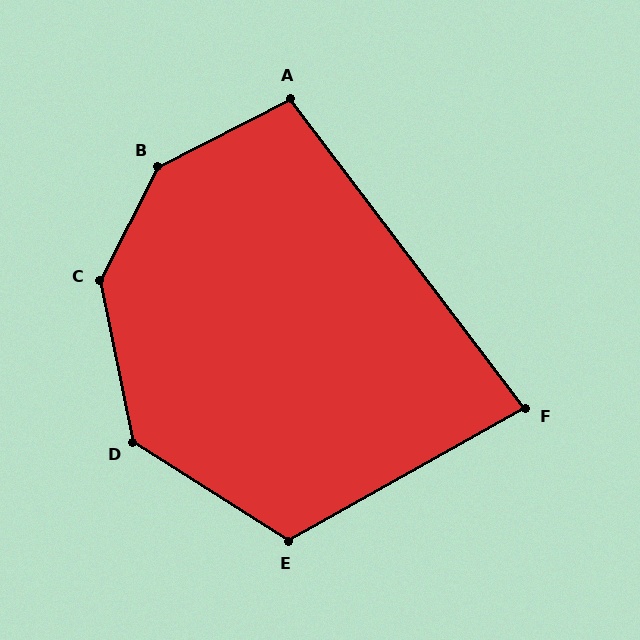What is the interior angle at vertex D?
Approximately 134 degrees (obtuse).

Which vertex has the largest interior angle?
B, at approximately 144 degrees.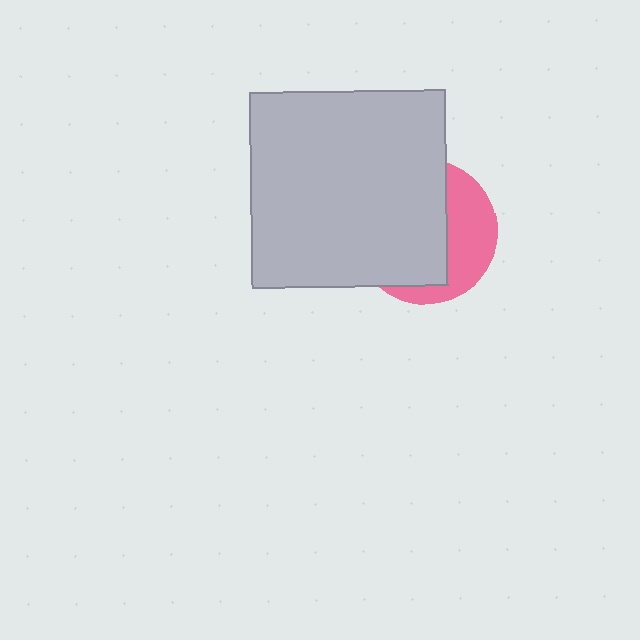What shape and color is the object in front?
The object in front is a light gray square.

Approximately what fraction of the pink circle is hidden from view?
Roughly 64% of the pink circle is hidden behind the light gray square.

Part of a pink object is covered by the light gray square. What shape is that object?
It is a circle.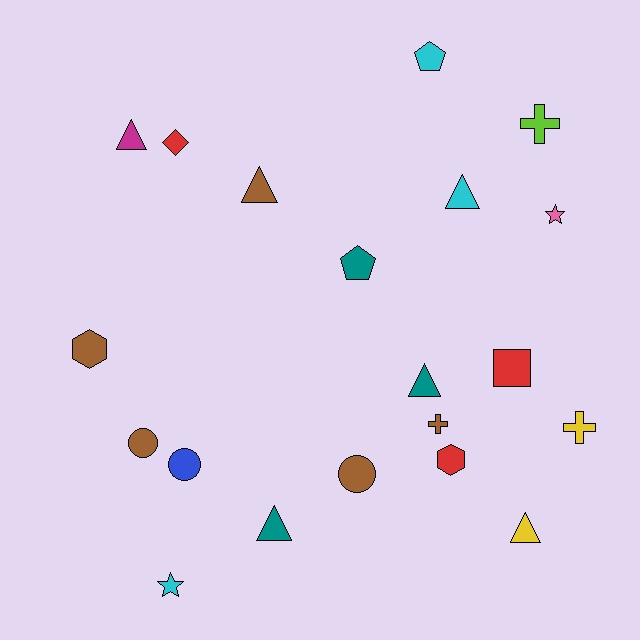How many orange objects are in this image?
There are no orange objects.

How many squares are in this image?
There is 1 square.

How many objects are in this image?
There are 20 objects.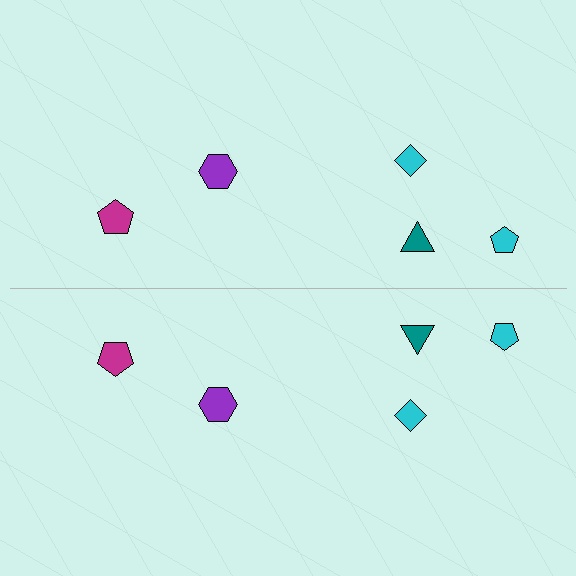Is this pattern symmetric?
Yes, this pattern has bilateral (reflection) symmetry.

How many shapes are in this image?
There are 10 shapes in this image.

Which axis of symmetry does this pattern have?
The pattern has a horizontal axis of symmetry running through the center of the image.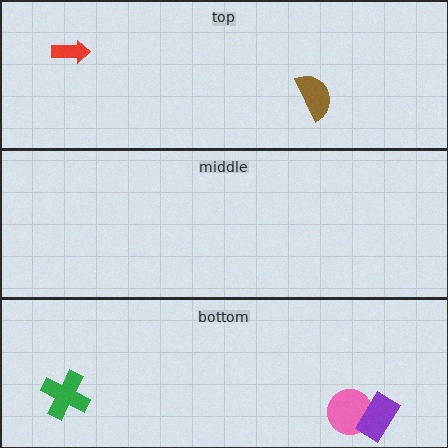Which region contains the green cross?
The bottom region.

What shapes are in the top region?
The red arrow, the brown semicircle.